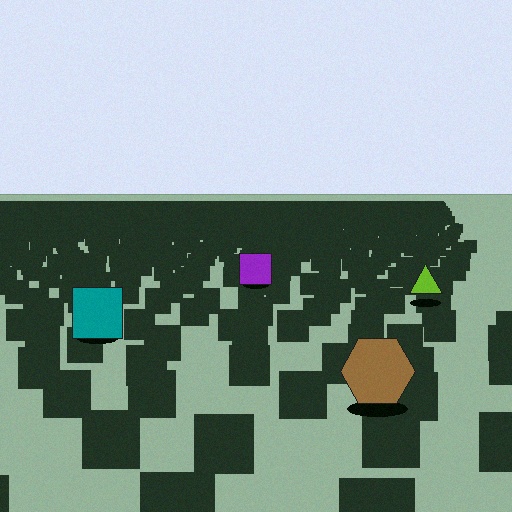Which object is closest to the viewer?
The brown hexagon is closest. The texture marks near it are larger and more spread out.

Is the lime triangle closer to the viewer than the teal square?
No. The teal square is closer — you can tell from the texture gradient: the ground texture is coarser near it.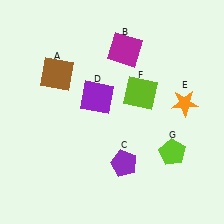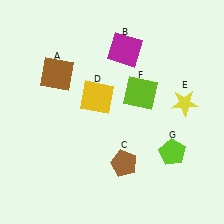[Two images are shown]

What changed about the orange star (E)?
In Image 1, E is orange. In Image 2, it changed to yellow.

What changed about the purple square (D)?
In Image 1, D is purple. In Image 2, it changed to yellow.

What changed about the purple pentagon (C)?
In Image 1, C is purple. In Image 2, it changed to brown.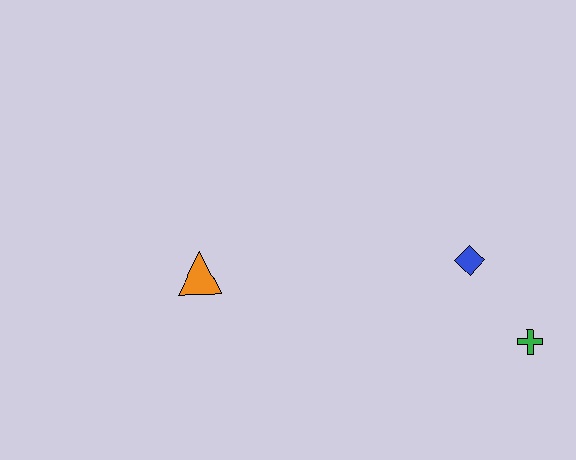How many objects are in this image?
There are 3 objects.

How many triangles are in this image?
There is 1 triangle.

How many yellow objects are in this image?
There are no yellow objects.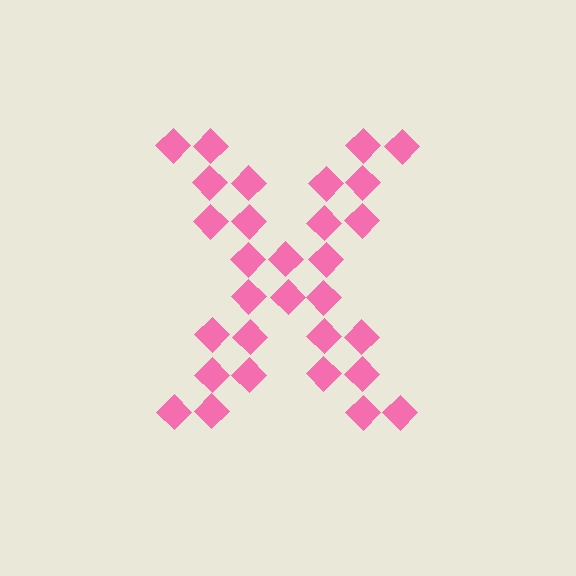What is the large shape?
The large shape is the letter X.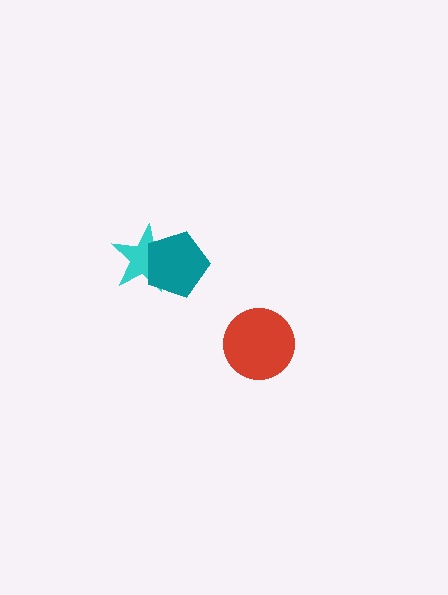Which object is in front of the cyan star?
The teal pentagon is in front of the cyan star.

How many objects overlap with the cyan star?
1 object overlaps with the cyan star.